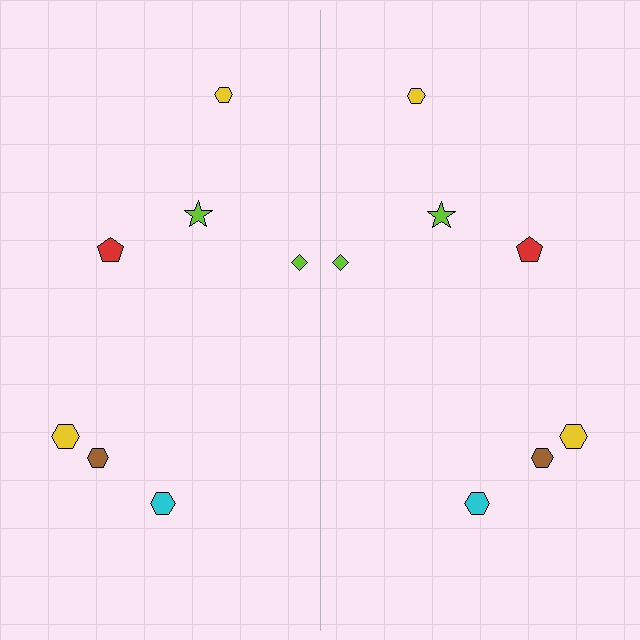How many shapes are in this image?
There are 14 shapes in this image.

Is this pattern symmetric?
Yes, this pattern has bilateral (reflection) symmetry.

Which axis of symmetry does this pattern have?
The pattern has a vertical axis of symmetry running through the center of the image.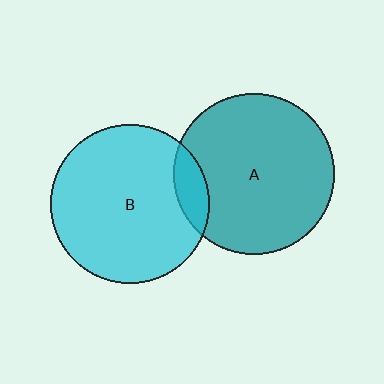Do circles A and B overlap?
Yes.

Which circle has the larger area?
Circle A (teal).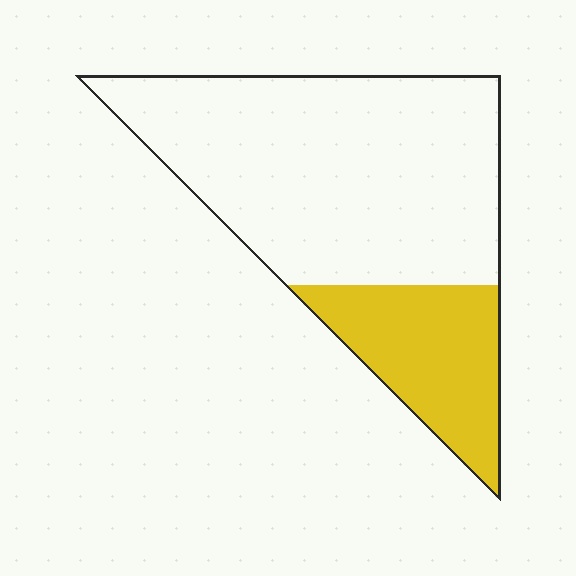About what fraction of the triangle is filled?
About one quarter (1/4).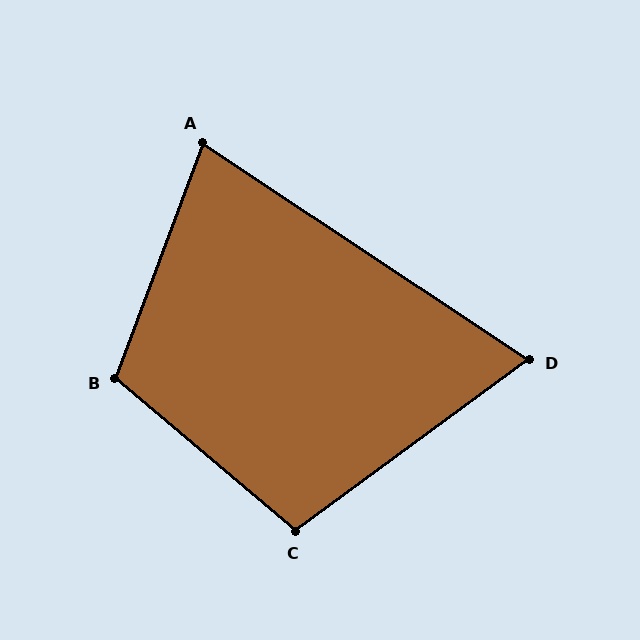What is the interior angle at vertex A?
Approximately 77 degrees (acute).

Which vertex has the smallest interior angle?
D, at approximately 70 degrees.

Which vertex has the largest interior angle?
B, at approximately 110 degrees.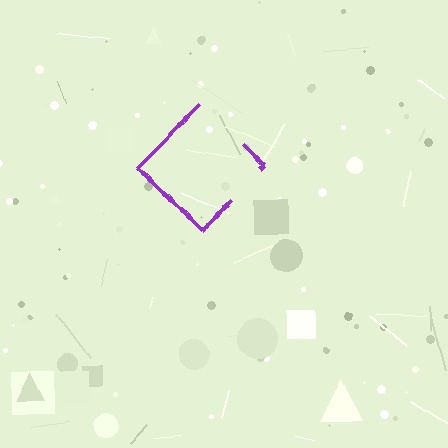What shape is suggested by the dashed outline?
The dashed outline suggests a diamond.